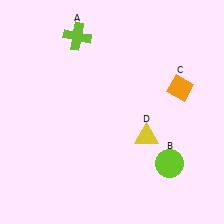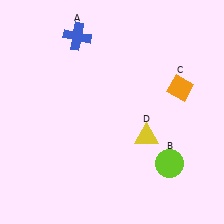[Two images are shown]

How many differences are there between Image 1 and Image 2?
There is 1 difference between the two images.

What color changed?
The cross (A) changed from lime in Image 1 to blue in Image 2.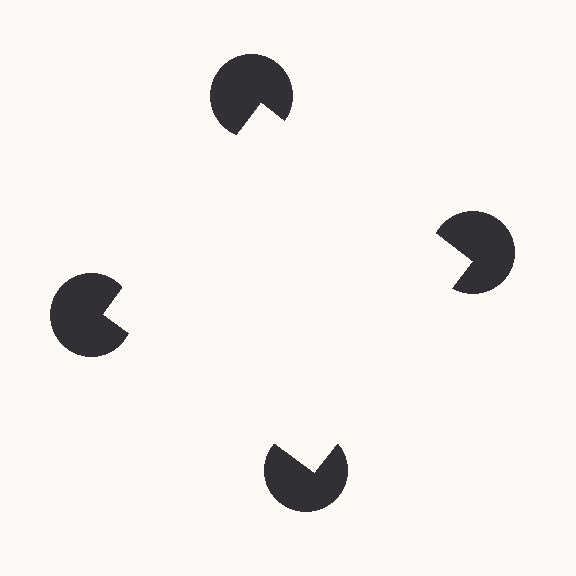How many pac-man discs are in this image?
There are 4 — one at each vertex of the illusory square.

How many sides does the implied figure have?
4 sides.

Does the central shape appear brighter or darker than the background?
It typically appears slightly brighter than the background, even though no actual brightness change is drawn.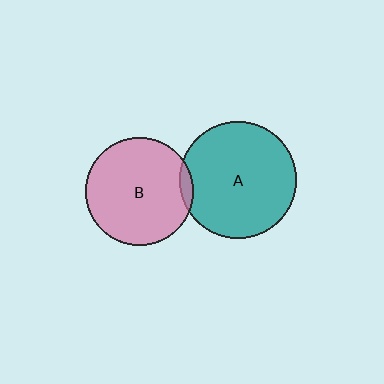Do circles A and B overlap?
Yes.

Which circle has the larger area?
Circle A (teal).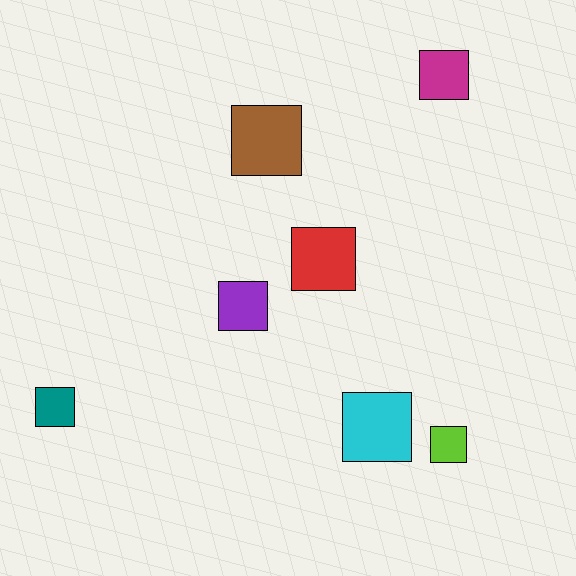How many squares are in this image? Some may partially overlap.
There are 7 squares.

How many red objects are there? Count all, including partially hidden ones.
There is 1 red object.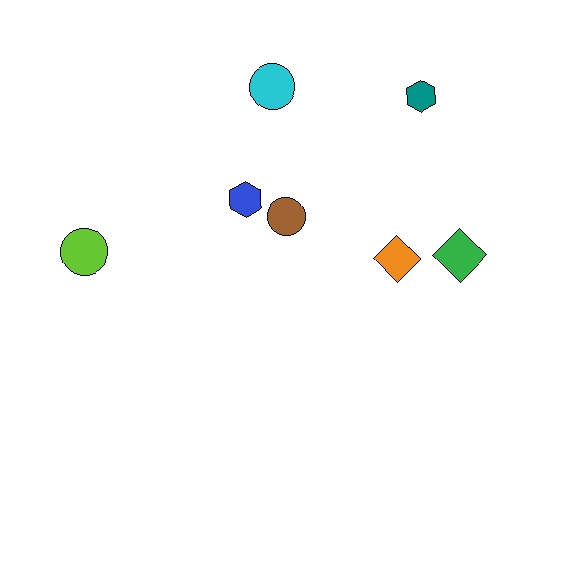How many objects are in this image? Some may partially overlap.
There are 7 objects.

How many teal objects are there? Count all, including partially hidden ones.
There is 1 teal object.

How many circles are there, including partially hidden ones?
There are 3 circles.